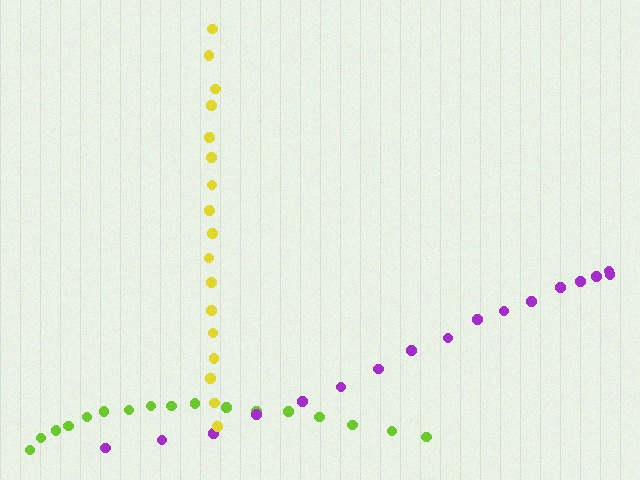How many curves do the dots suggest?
There are 3 distinct paths.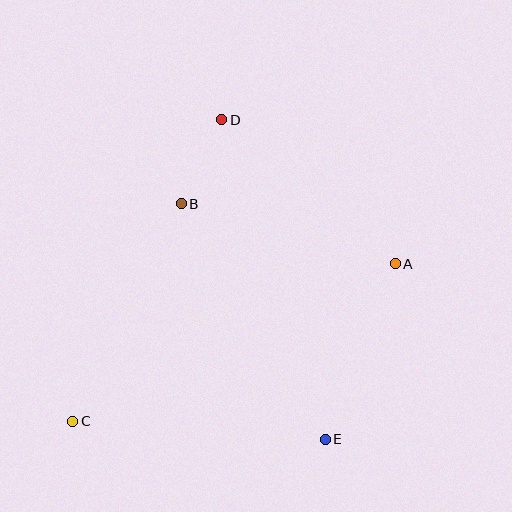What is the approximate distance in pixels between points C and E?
The distance between C and E is approximately 253 pixels.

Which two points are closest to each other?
Points B and D are closest to each other.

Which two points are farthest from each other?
Points A and C are farthest from each other.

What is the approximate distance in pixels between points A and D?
The distance between A and D is approximately 225 pixels.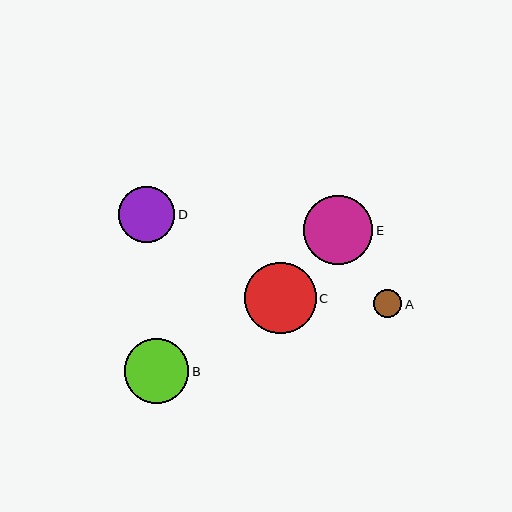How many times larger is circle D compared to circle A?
Circle D is approximately 2.0 times the size of circle A.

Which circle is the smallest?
Circle A is the smallest with a size of approximately 28 pixels.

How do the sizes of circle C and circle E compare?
Circle C and circle E are approximately the same size.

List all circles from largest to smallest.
From largest to smallest: C, E, B, D, A.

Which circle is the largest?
Circle C is the largest with a size of approximately 71 pixels.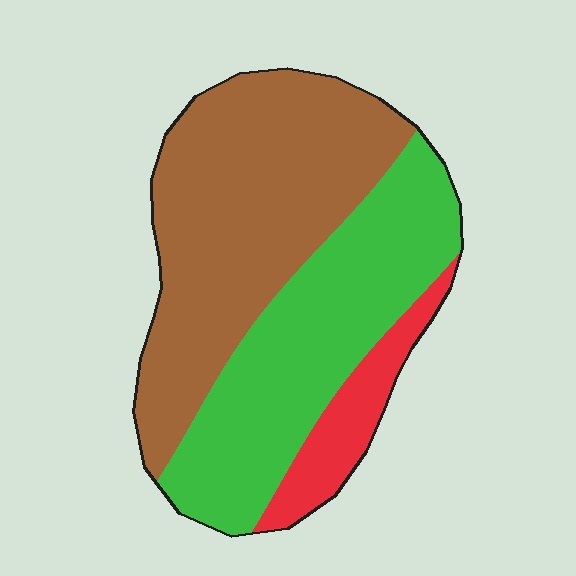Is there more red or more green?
Green.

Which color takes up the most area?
Brown, at roughly 50%.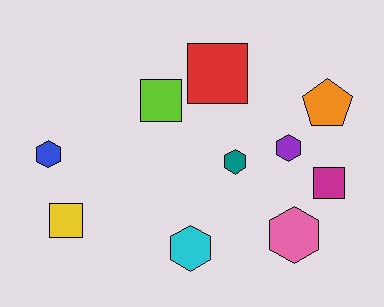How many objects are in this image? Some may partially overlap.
There are 10 objects.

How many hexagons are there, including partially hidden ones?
There are 5 hexagons.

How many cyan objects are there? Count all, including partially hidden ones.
There is 1 cyan object.